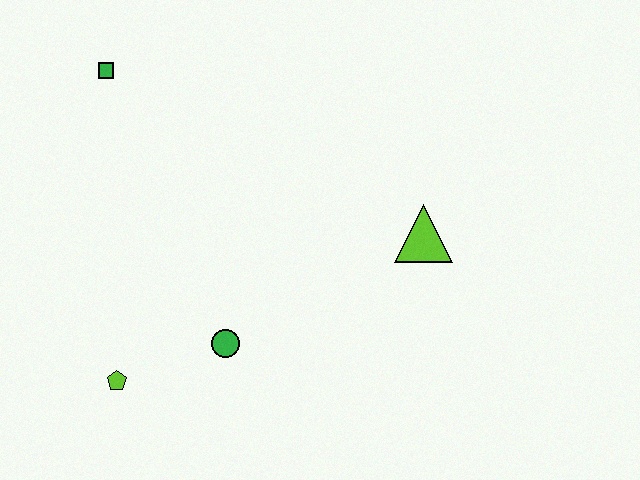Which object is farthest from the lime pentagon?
The lime triangle is farthest from the lime pentagon.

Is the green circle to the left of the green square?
No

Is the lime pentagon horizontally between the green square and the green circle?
Yes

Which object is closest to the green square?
The green circle is closest to the green square.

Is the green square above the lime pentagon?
Yes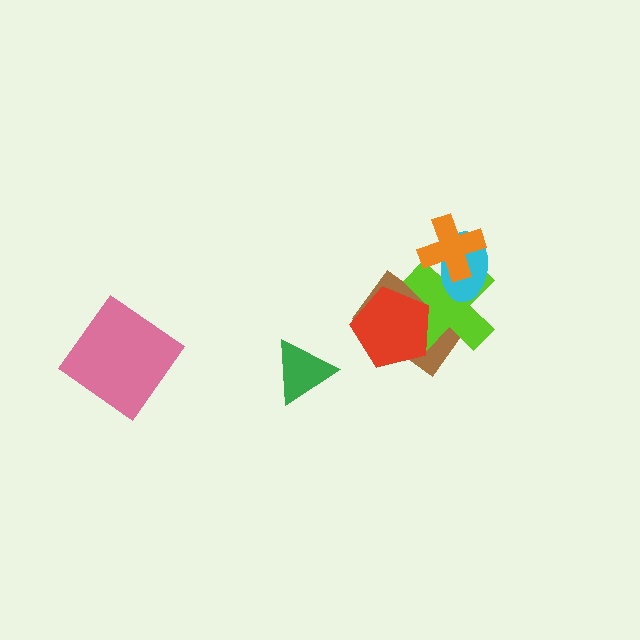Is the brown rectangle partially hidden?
Yes, it is partially covered by another shape.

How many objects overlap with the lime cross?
4 objects overlap with the lime cross.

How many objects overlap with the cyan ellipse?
2 objects overlap with the cyan ellipse.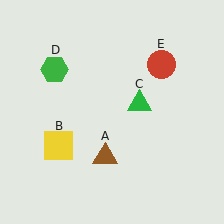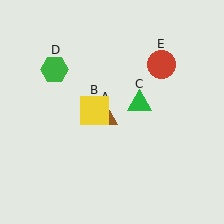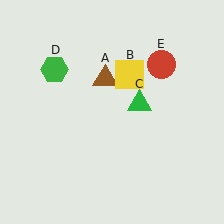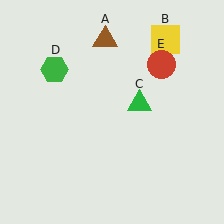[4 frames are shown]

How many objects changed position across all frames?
2 objects changed position: brown triangle (object A), yellow square (object B).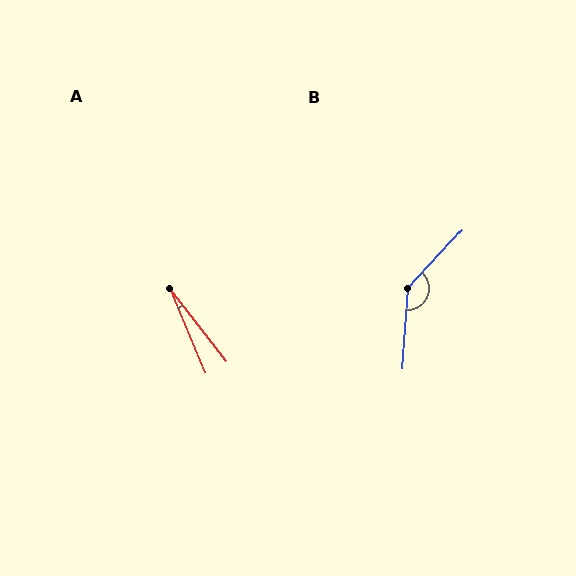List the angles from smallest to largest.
A (15°), B (141°).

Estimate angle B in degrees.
Approximately 141 degrees.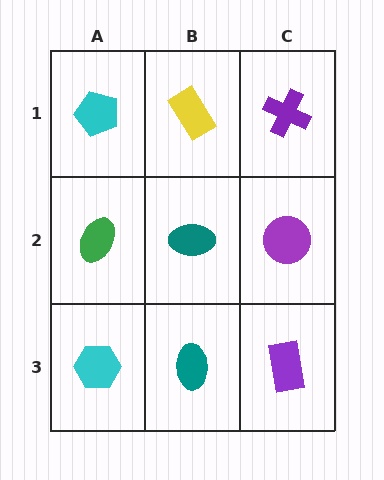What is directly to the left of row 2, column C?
A teal ellipse.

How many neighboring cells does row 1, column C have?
2.